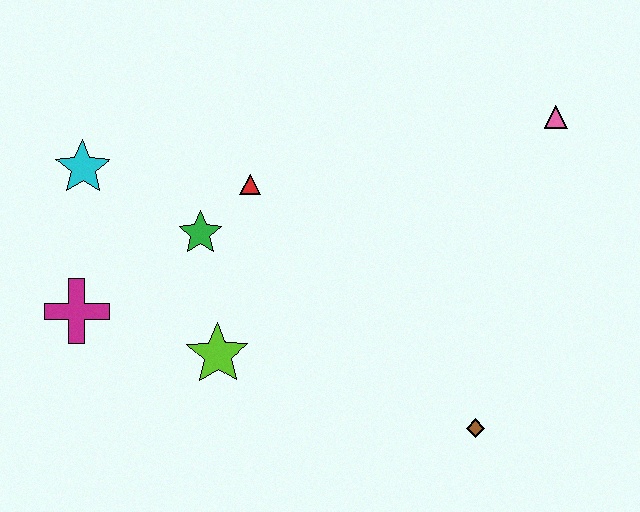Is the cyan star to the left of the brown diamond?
Yes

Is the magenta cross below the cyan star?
Yes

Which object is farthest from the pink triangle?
The magenta cross is farthest from the pink triangle.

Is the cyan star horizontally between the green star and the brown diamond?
No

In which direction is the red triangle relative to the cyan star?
The red triangle is to the right of the cyan star.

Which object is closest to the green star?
The red triangle is closest to the green star.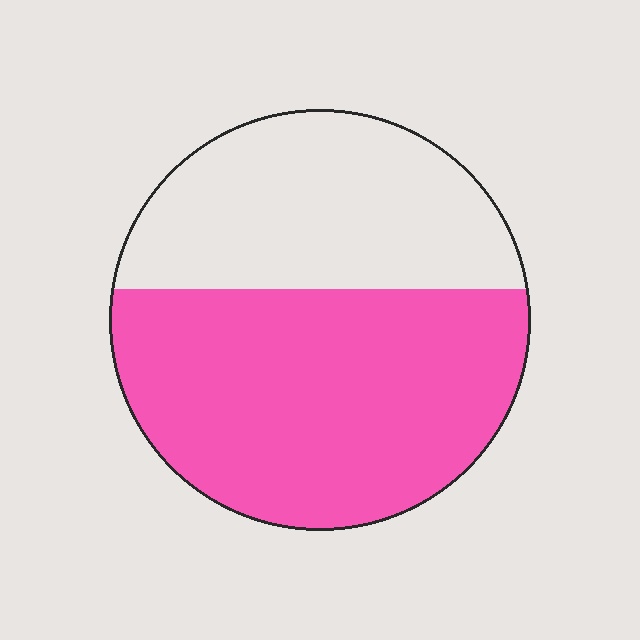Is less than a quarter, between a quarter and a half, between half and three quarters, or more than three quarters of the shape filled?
Between half and three quarters.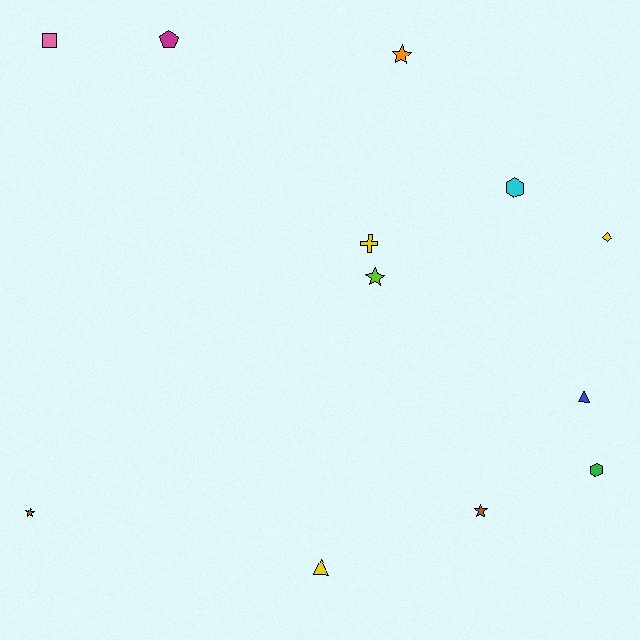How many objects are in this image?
There are 12 objects.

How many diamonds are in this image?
There is 1 diamond.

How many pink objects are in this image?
There is 1 pink object.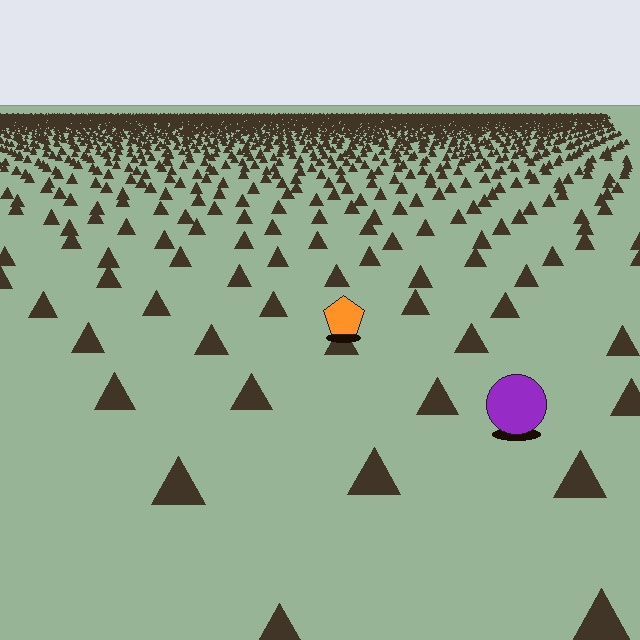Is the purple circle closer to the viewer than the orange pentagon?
Yes. The purple circle is closer — you can tell from the texture gradient: the ground texture is coarser near it.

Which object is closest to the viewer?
The purple circle is closest. The texture marks near it are larger and more spread out.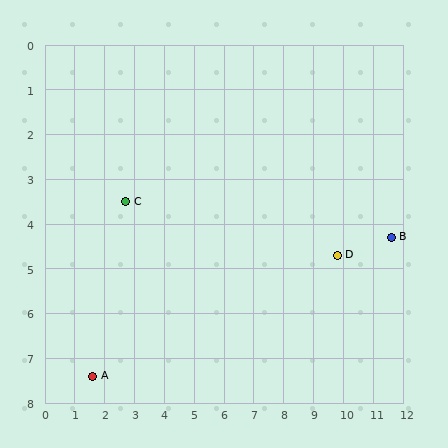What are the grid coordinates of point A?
Point A is at approximately (1.6, 7.4).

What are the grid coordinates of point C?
Point C is at approximately (2.7, 3.5).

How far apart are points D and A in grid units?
Points D and A are about 8.6 grid units apart.